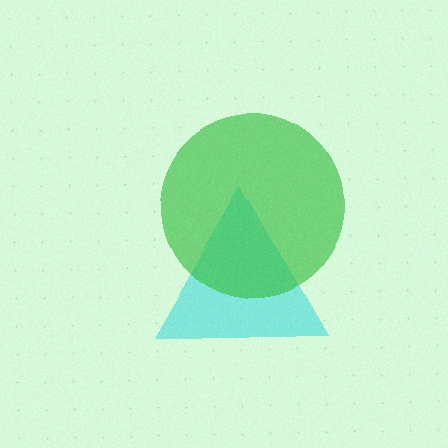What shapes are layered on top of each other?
The layered shapes are: a cyan triangle, a green circle.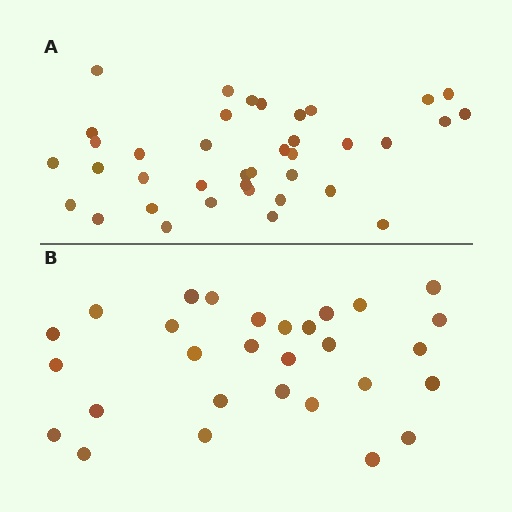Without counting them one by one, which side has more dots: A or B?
Region A (the top region) has more dots.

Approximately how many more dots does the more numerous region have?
Region A has roughly 8 or so more dots than region B.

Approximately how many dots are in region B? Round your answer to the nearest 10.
About 30 dots. (The exact count is 29, which rounds to 30.)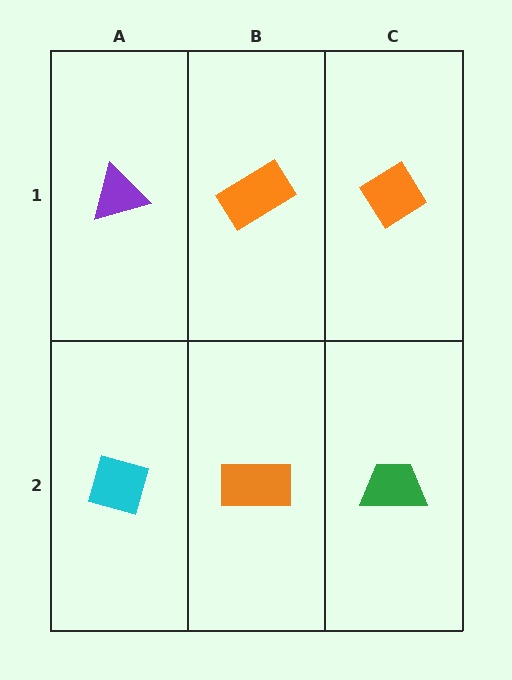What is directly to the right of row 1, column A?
An orange rectangle.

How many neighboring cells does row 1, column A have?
2.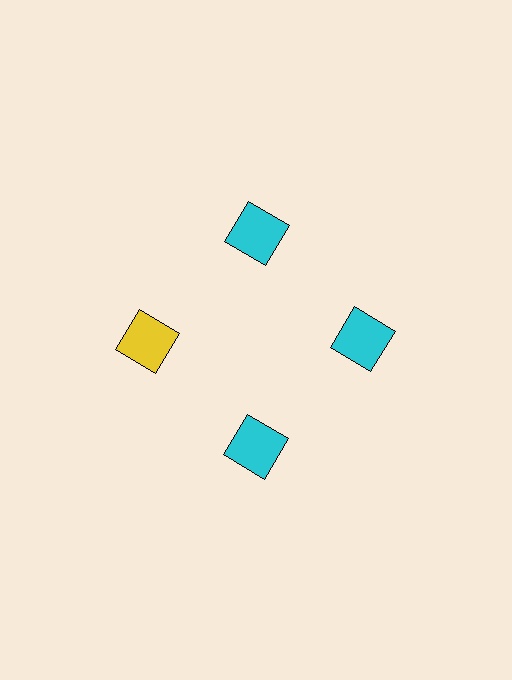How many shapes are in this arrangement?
There are 4 shapes arranged in a ring pattern.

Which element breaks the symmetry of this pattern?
The yellow square at roughly the 9 o'clock position breaks the symmetry. All other shapes are cyan squares.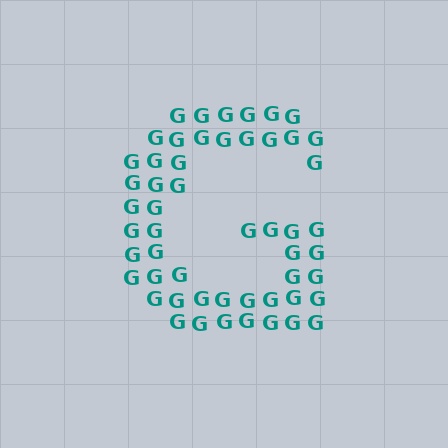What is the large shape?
The large shape is the letter G.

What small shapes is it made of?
It is made of small letter G's.